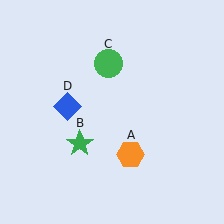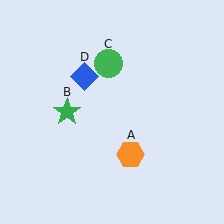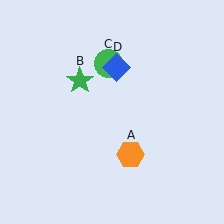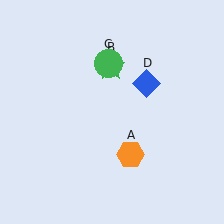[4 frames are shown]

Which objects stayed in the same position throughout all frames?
Orange hexagon (object A) and green circle (object C) remained stationary.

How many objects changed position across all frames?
2 objects changed position: green star (object B), blue diamond (object D).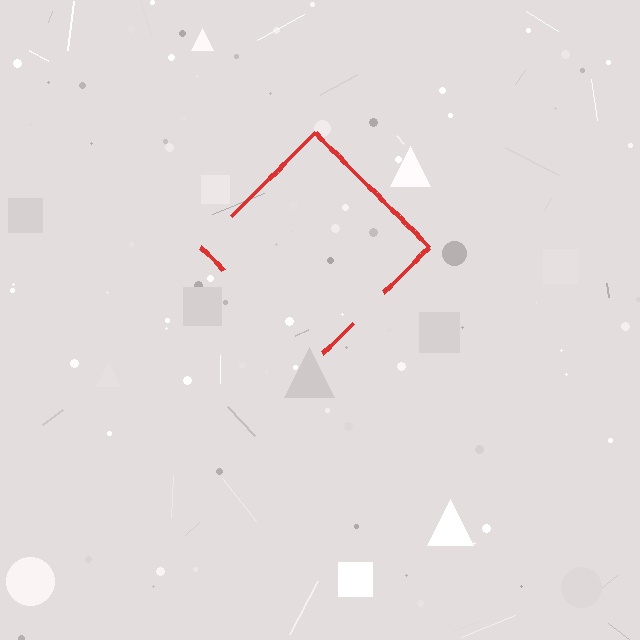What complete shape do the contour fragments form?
The contour fragments form a diamond.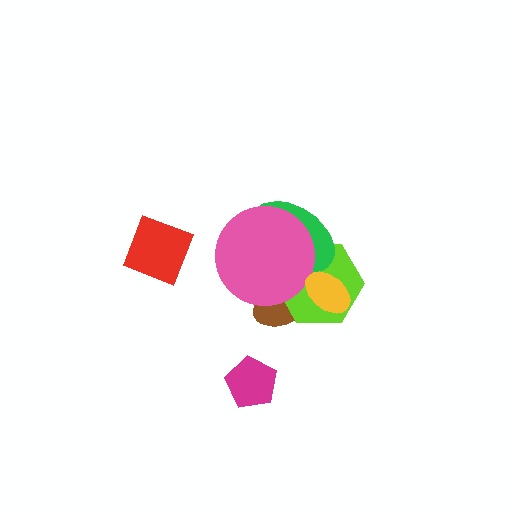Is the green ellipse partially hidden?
Yes, it is partially covered by another shape.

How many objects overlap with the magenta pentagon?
0 objects overlap with the magenta pentagon.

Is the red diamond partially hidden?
No, no other shape covers it.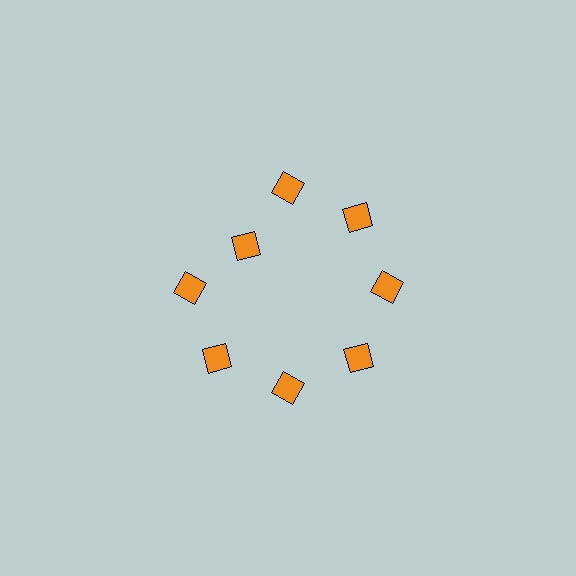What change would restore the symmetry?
The symmetry would be restored by moving it outward, back onto the ring so that all 8 diamonds sit at equal angles and equal distance from the center.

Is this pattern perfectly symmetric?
No. The 8 orange diamonds are arranged in a ring, but one element near the 10 o'clock position is pulled inward toward the center, breaking the 8-fold rotational symmetry.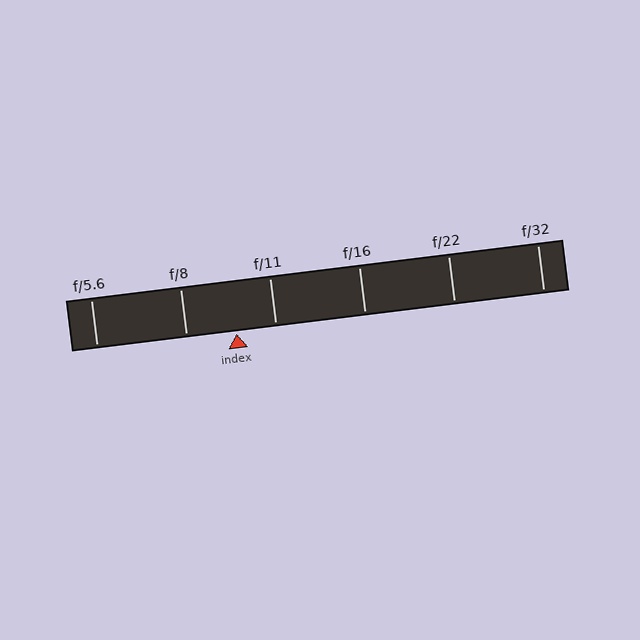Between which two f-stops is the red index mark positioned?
The index mark is between f/8 and f/11.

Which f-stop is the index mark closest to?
The index mark is closest to f/11.